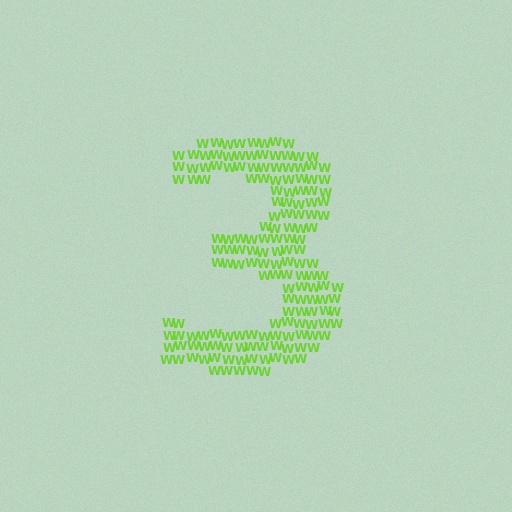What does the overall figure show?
The overall figure shows the digit 3.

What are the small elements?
The small elements are letter W's.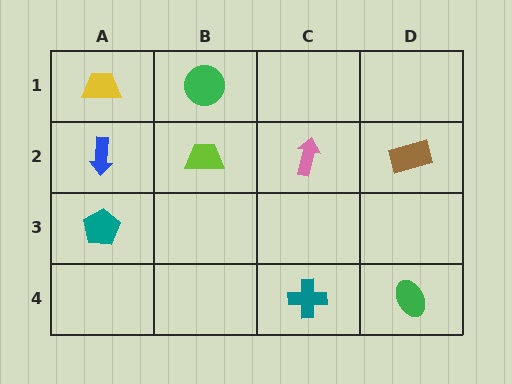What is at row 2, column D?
A brown rectangle.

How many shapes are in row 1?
2 shapes.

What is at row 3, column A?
A teal pentagon.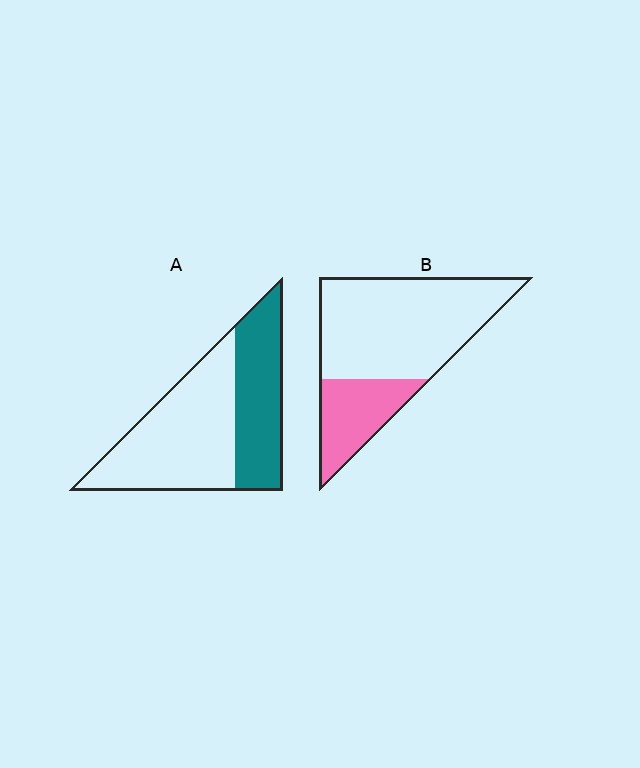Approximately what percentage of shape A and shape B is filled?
A is approximately 40% and B is approximately 30%.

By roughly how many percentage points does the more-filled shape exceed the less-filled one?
By roughly 10 percentage points (A over B).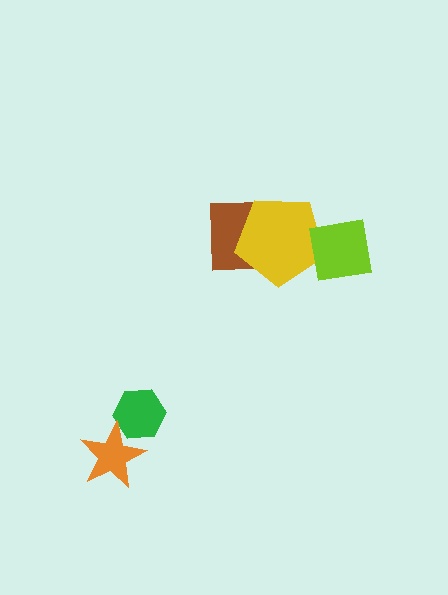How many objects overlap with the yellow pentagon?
2 objects overlap with the yellow pentagon.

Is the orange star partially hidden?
No, no other shape covers it.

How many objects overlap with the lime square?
1 object overlaps with the lime square.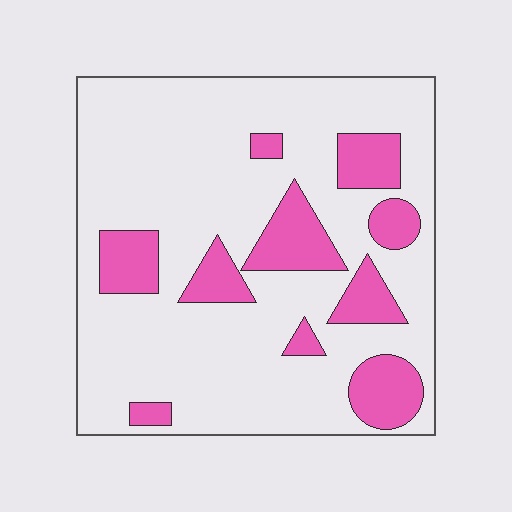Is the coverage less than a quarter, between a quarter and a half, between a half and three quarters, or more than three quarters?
Less than a quarter.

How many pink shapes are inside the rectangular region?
10.